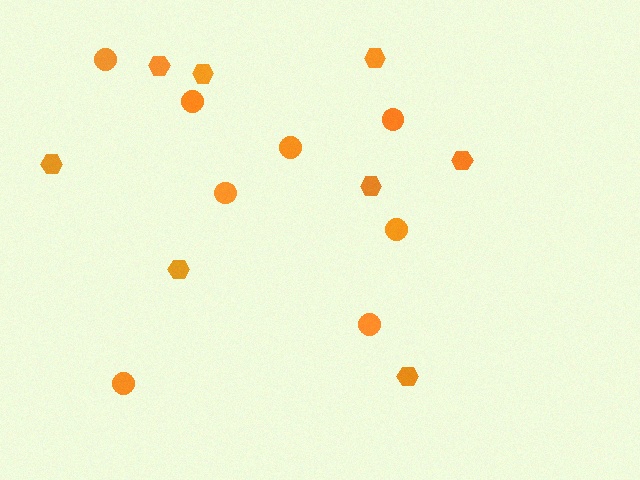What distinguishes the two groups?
There are 2 groups: one group of hexagons (8) and one group of circles (8).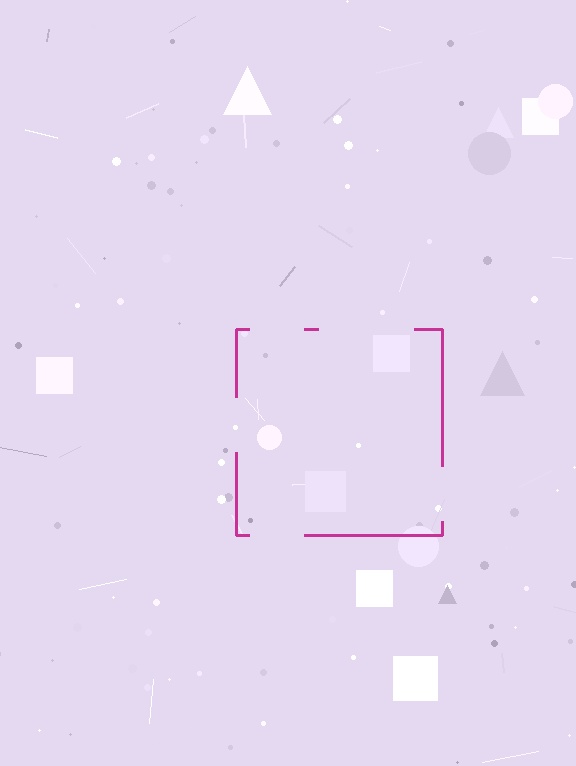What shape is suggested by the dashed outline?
The dashed outline suggests a square.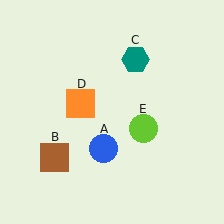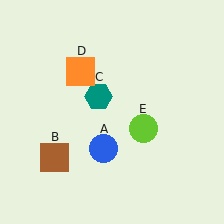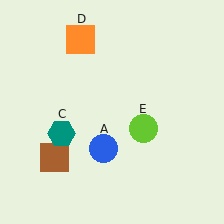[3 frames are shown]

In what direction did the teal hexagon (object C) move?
The teal hexagon (object C) moved down and to the left.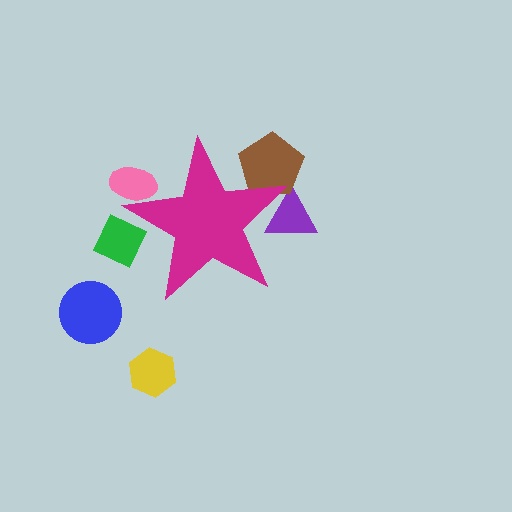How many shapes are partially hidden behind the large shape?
4 shapes are partially hidden.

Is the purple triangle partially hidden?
Yes, the purple triangle is partially hidden behind the magenta star.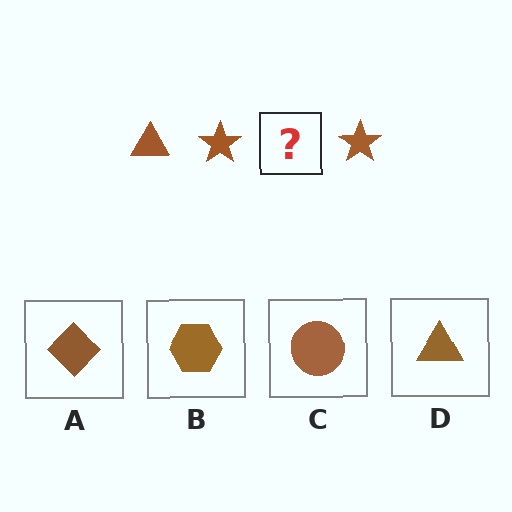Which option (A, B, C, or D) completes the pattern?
D.